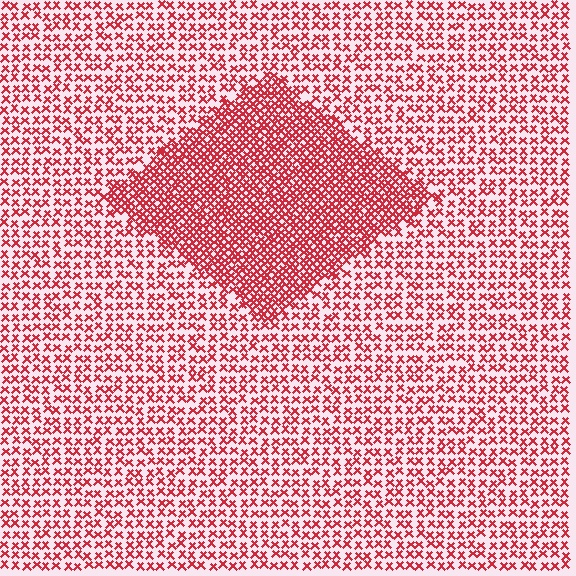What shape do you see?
I see a diamond.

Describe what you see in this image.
The image contains small red elements arranged at two different densities. A diamond-shaped region is visible where the elements are more densely packed than the surrounding area.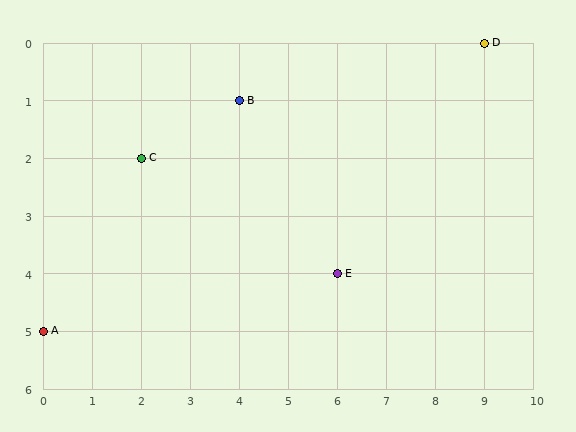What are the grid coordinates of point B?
Point B is at grid coordinates (4, 1).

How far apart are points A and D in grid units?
Points A and D are 9 columns and 5 rows apart (about 10.3 grid units diagonally).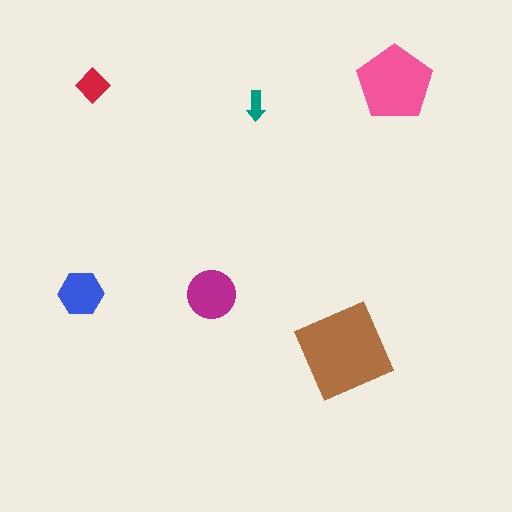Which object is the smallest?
The teal arrow.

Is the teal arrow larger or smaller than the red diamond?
Smaller.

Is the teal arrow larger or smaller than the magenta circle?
Smaller.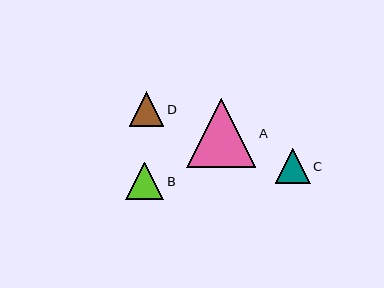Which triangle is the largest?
Triangle A is the largest with a size of approximately 69 pixels.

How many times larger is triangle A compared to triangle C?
Triangle A is approximately 2.0 times the size of triangle C.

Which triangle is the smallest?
Triangle D is the smallest with a size of approximately 34 pixels.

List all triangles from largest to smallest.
From largest to smallest: A, B, C, D.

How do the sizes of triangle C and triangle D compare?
Triangle C and triangle D are approximately the same size.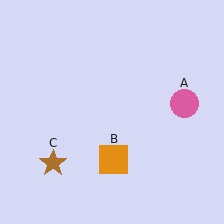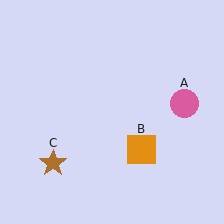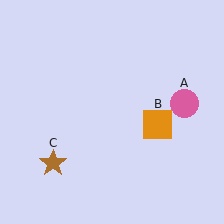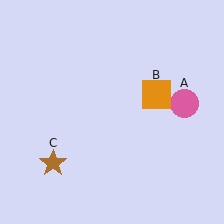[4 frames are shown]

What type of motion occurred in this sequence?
The orange square (object B) rotated counterclockwise around the center of the scene.